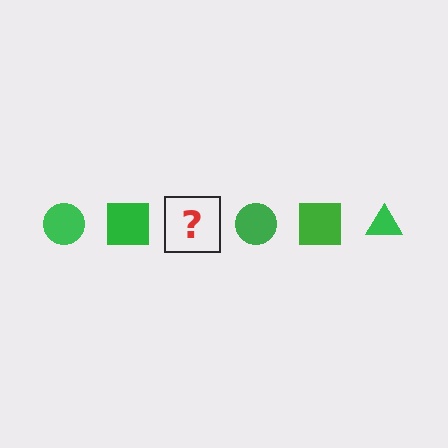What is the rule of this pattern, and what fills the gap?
The rule is that the pattern cycles through circle, square, triangle shapes in green. The gap should be filled with a green triangle.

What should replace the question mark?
The question mark should be replaced with a green triangle.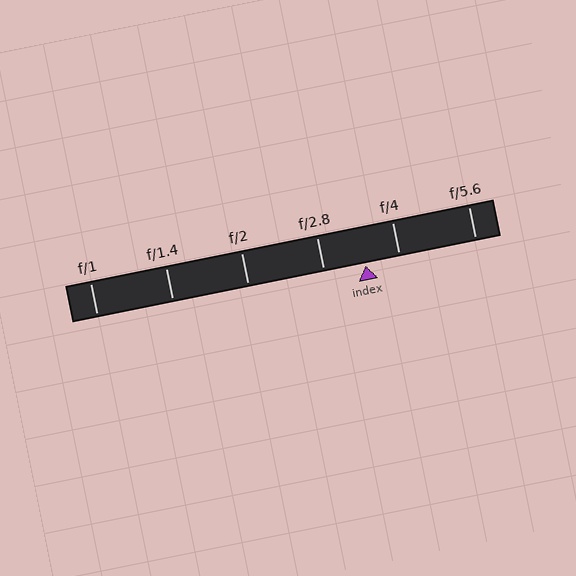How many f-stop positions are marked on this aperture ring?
There are 6 f-stop positions marked.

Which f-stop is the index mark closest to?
The index mark is closest to f/4.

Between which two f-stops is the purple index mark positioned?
The index mark is between f/2.8 and f/4.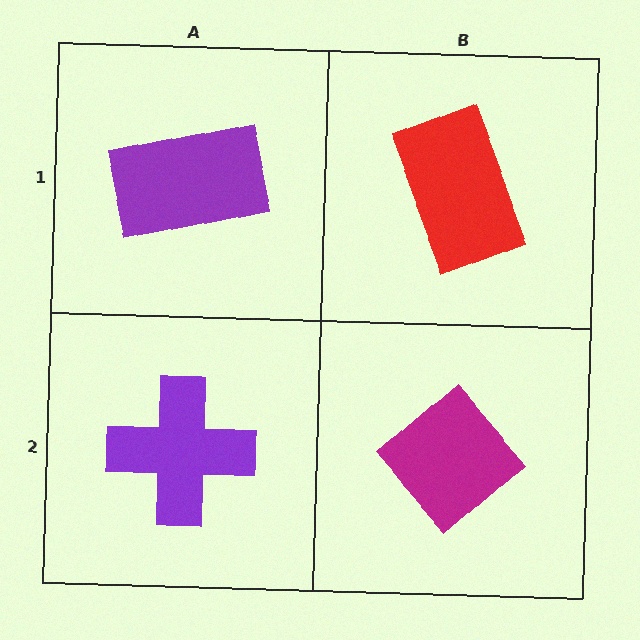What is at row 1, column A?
A purple rectangle.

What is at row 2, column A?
A purple cross.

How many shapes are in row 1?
2 shapes.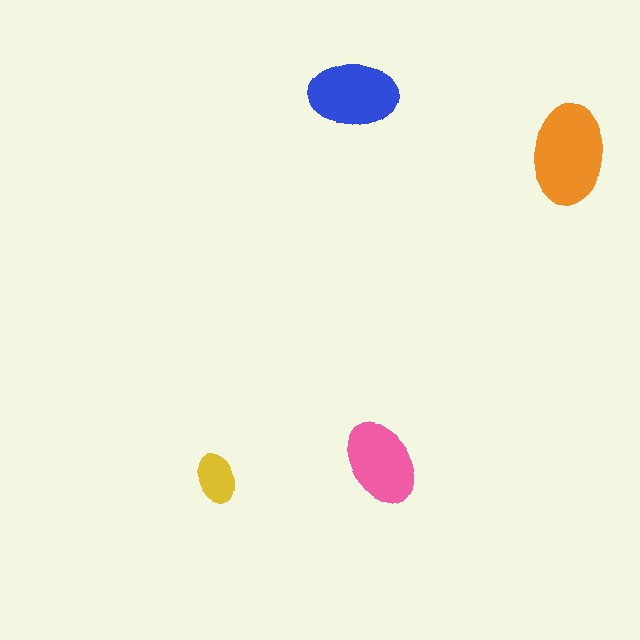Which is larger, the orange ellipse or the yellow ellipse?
The orange one.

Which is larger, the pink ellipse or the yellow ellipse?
The pink one.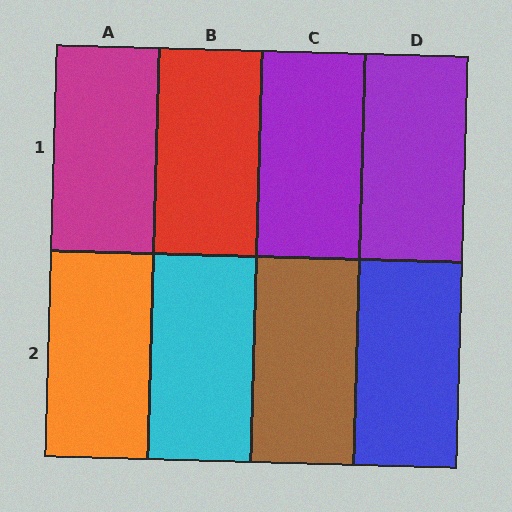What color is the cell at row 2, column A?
Orange.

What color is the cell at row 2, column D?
Blue.